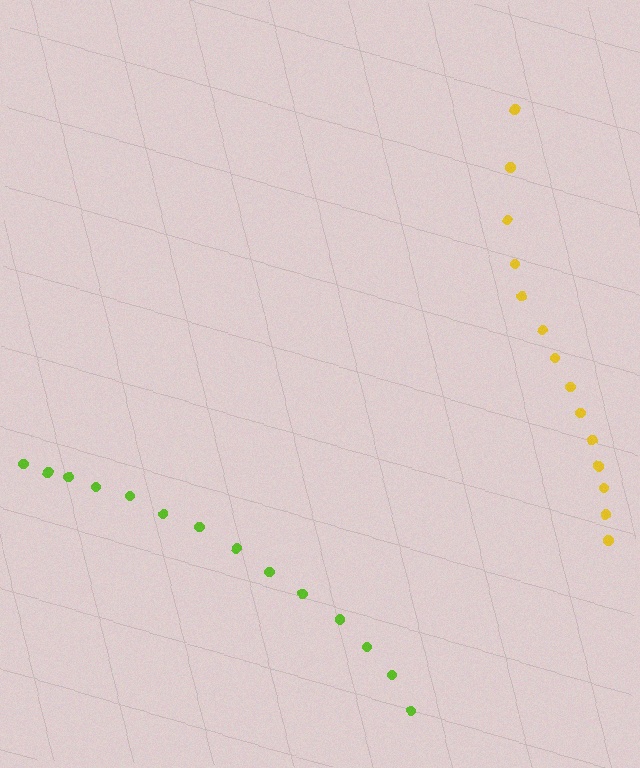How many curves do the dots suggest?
There are 2 distinct paths.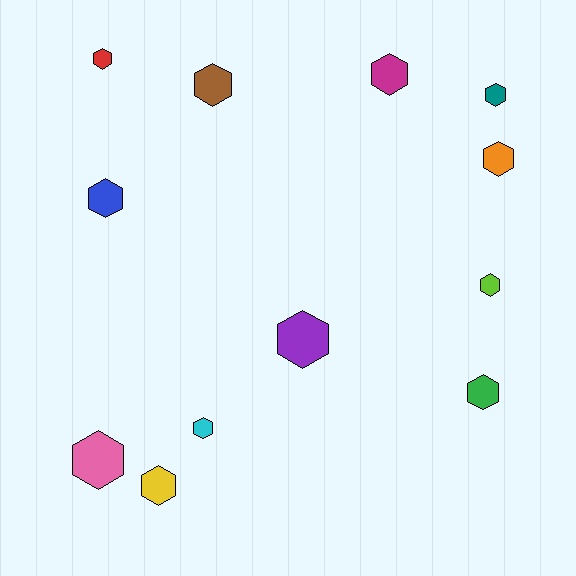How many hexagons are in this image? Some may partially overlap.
There are 12 hexagons.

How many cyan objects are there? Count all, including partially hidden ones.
There is 1 cyan object.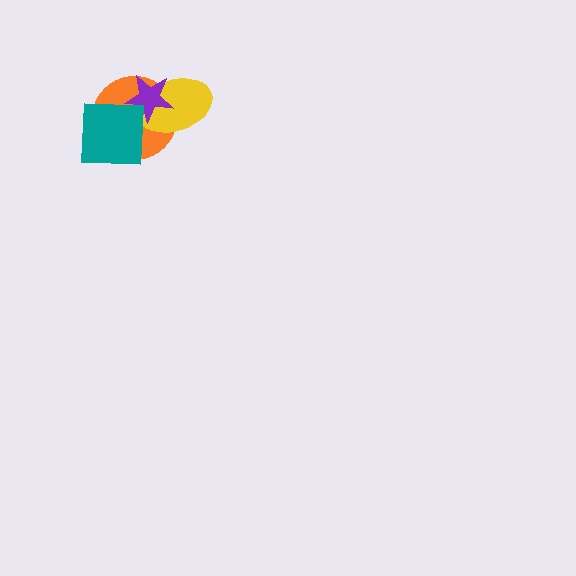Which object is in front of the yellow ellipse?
The purple star is in front of the yellow ellipse.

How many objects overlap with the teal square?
1 object overlaps with the teal square.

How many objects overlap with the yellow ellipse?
2 objects overlap with the yellow ellipse.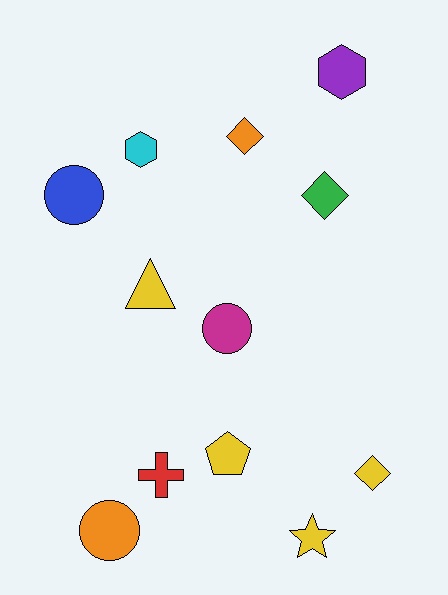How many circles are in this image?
There are 3 circles.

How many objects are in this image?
There are 12 objects.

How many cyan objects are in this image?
There is 1 cyan object.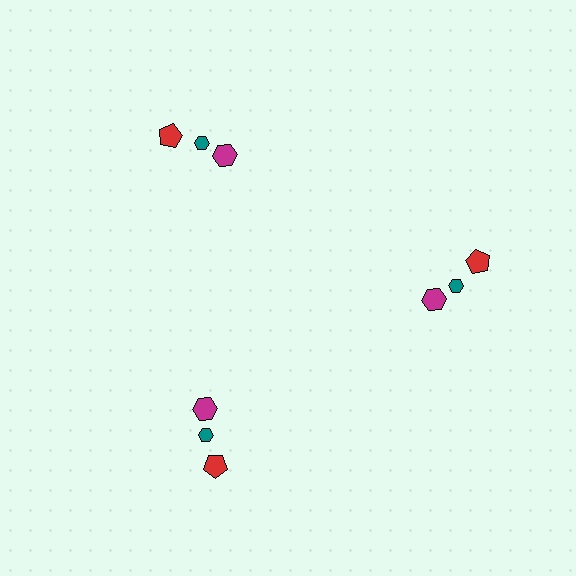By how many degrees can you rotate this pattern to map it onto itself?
The pattern maps onto itself every 120 degrees of rotation.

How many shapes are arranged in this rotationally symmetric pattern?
There are 9 shapes, arranged in 3 groups of 3.